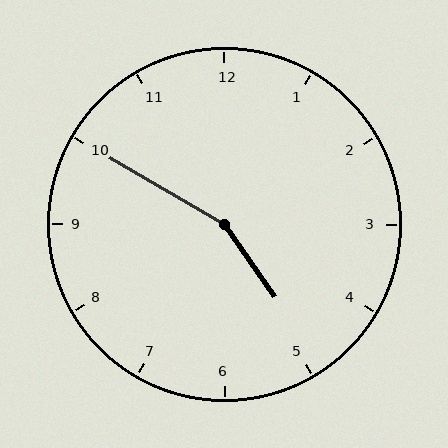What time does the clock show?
4:50.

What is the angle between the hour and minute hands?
Approximately 155 degrees.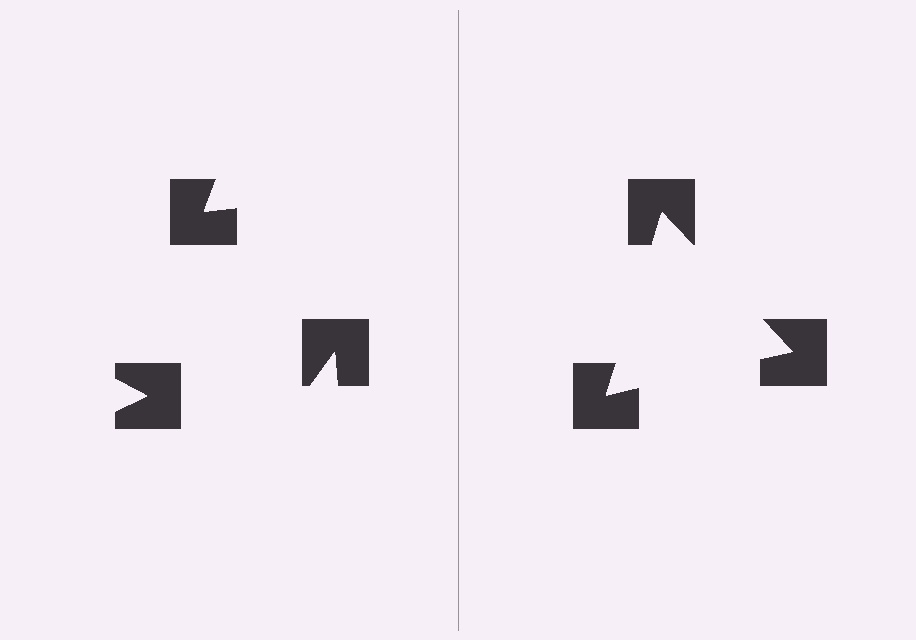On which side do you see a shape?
An illusory triangle appears on the right side. On the left side the wedge cuts are rotated, so no coherent shape forms.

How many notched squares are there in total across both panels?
6 — 3 on each side.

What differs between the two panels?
The notched squares are positioned identically on both sides; only the wedge orientations differ. On the right they align to a triangle; on the left they are misaligned.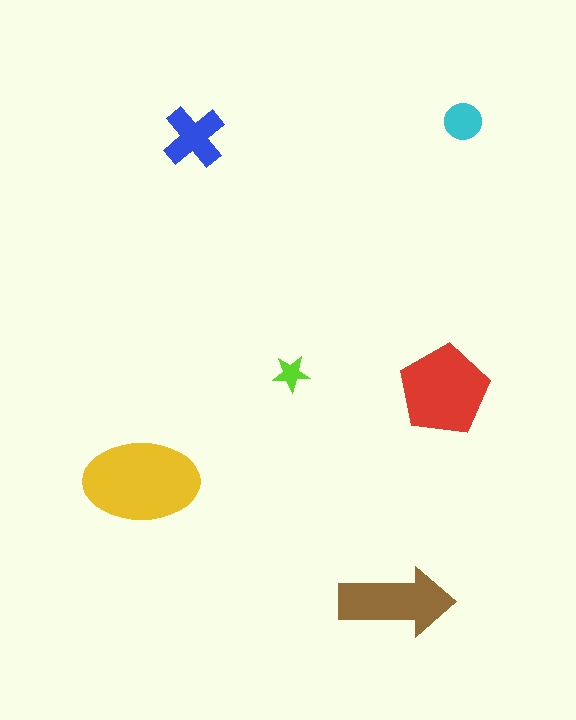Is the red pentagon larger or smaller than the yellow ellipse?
Smaller.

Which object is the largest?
The yellow ellipse.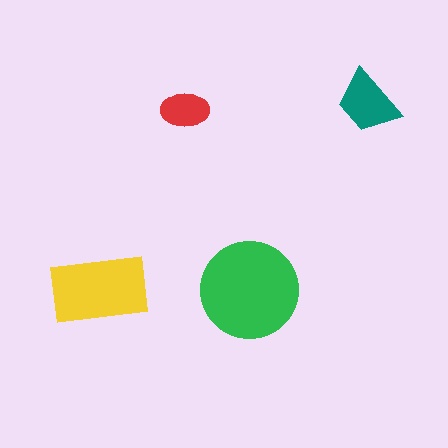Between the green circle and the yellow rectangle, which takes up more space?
The green circle.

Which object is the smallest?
The red ellipse.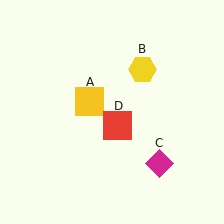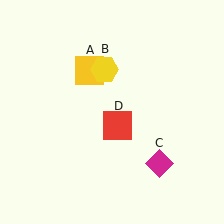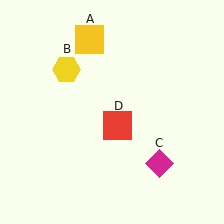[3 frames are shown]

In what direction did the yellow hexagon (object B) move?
The yellow hexagon (object B) moved left.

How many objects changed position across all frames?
2 objects changed position: yellow square (object A), yellow hexagon (object B).